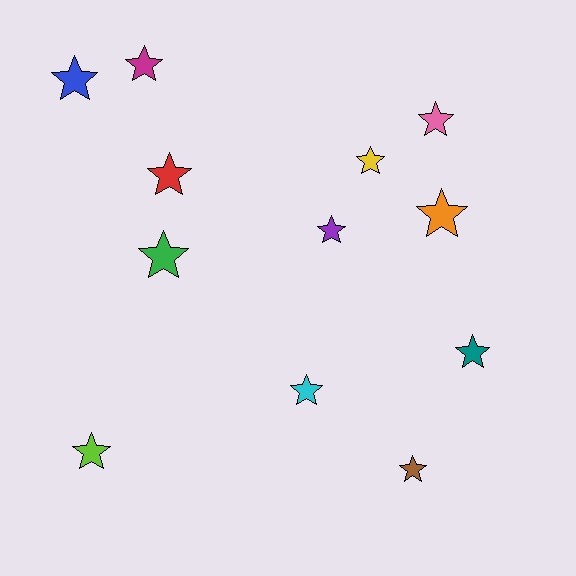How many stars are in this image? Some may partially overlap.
There are 12 stars.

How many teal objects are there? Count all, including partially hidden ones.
There is 1 teal object.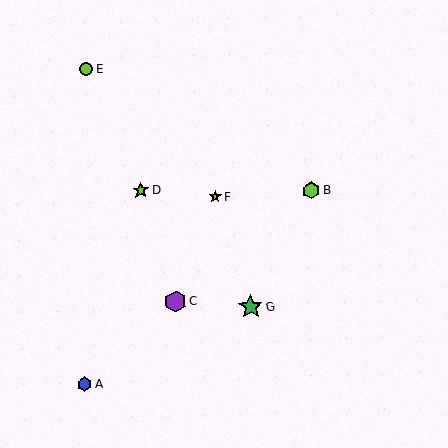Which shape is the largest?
The green star (labeled G) is the largest.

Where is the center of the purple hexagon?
The center of the purple hexagon is at (175, 302).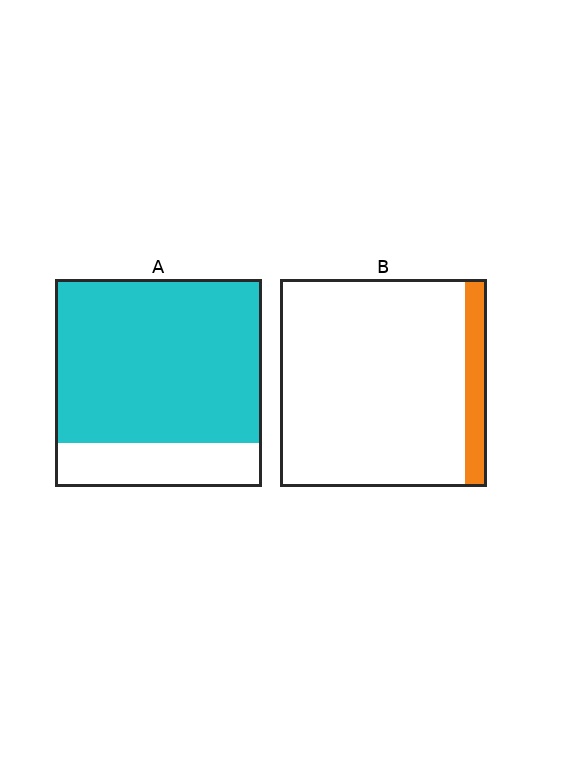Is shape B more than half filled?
No.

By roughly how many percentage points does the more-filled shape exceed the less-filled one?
By roughly 70 percentage points (A over B).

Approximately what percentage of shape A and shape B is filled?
A is approximately 80% and B is approximately 10%.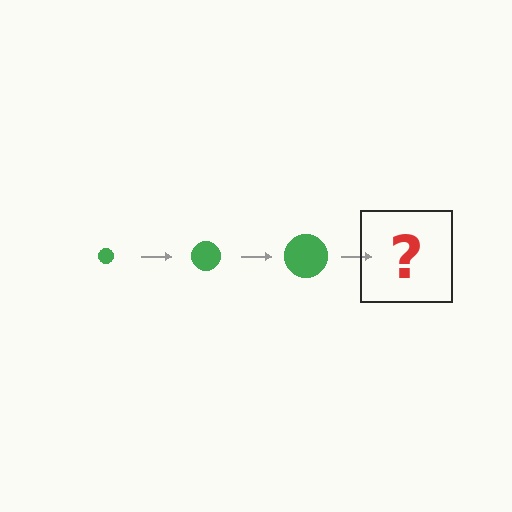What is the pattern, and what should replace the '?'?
The pattern is that the circle gets progressively larger each step. The '?' should be a green circle, larger than the previous one.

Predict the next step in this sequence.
The next step is a green circle, larger than the previous one.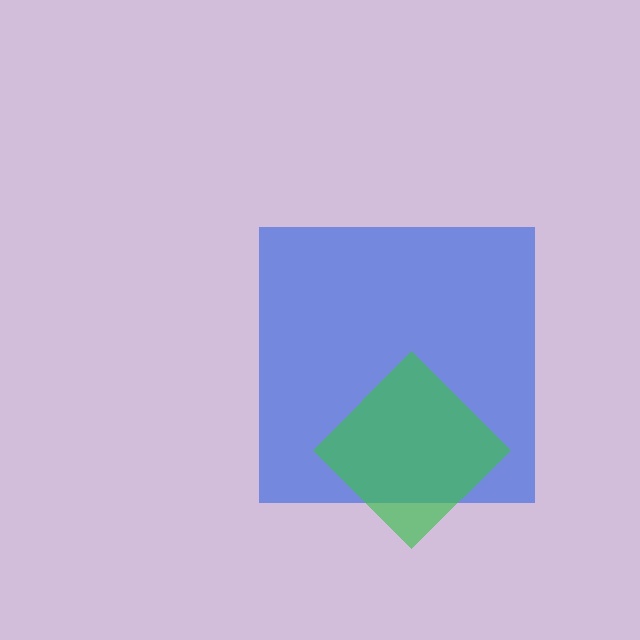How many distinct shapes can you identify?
There are 2 distinct shapes: a blue square, a green diamond.